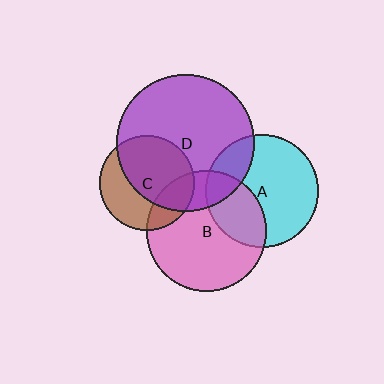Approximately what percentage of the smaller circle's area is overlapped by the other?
Approximately 30%.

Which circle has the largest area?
Circle D (purple).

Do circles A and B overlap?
Yes.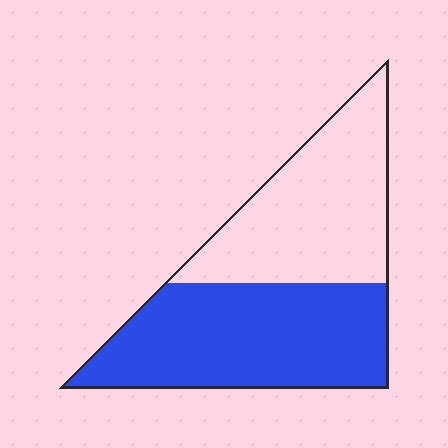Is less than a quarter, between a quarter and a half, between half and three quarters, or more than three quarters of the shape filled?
Between half and three quarters.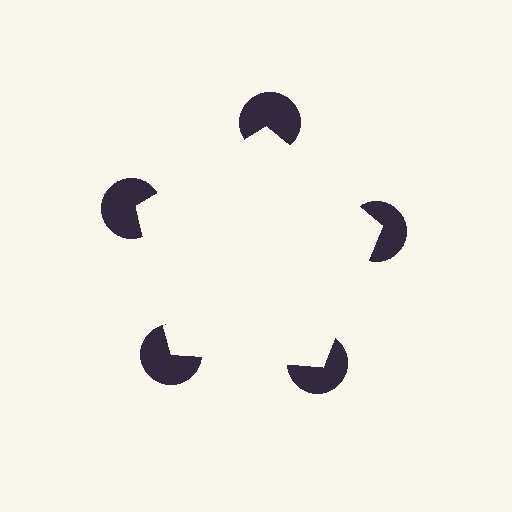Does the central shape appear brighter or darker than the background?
It typically appears slightly brighter than the background, even though no actual brightness change is drawn.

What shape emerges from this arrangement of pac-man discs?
An illusory pentagon — its edges are inferred from the aligned wedge cuts in the pac-man discs, not physically drawn.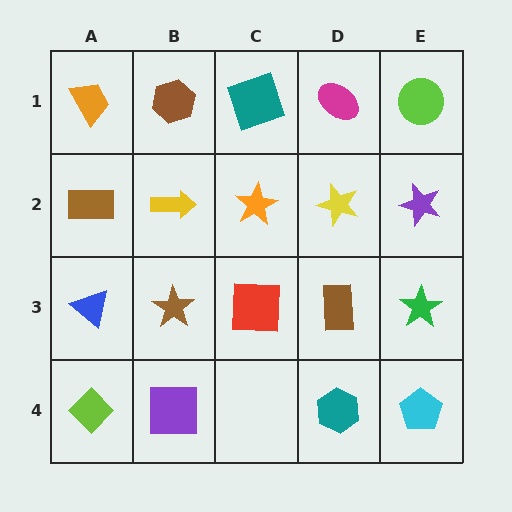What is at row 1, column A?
An orange trapezoid.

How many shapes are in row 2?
5 shapes.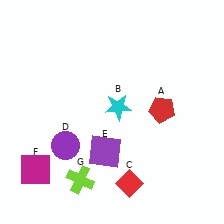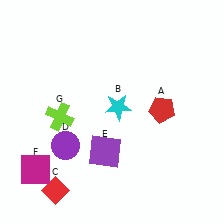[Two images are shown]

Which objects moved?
The objects that moved are: the red diamond (C), the lime cross (G).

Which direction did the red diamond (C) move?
The red diamond (C) moved left.